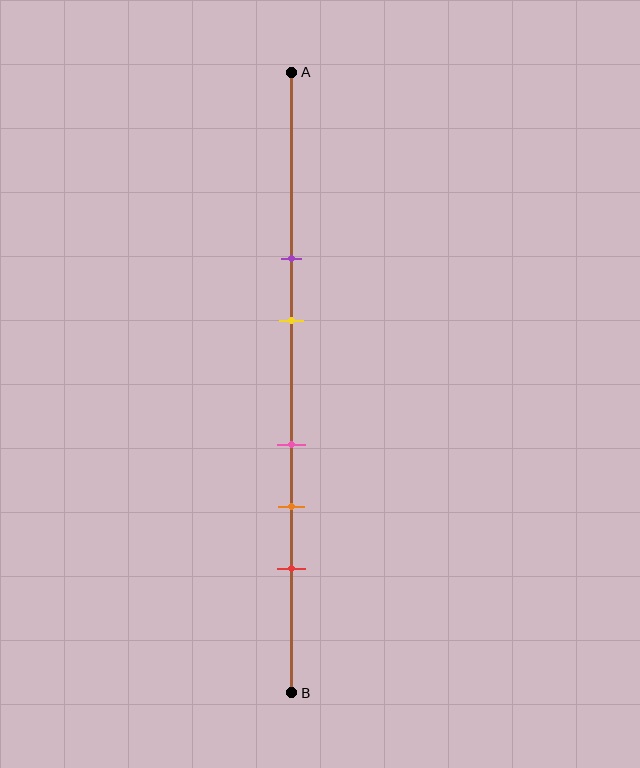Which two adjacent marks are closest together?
The pink and orange marks are the closest adjacent pair.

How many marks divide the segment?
There are 5 marks dividing the segment.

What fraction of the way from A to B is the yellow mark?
The yellow mark is approximately 40% (0.4) of the way from A to B.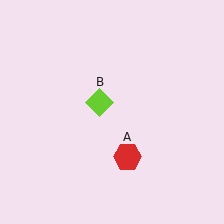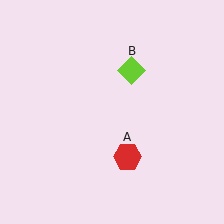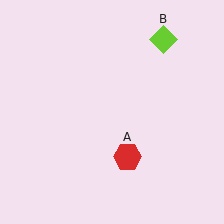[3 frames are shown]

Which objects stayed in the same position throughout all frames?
Red hexagon (object A) remained stationary.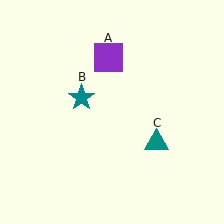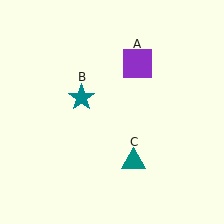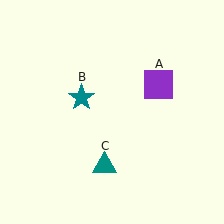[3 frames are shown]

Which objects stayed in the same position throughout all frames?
Teal star (object B) remained stationary.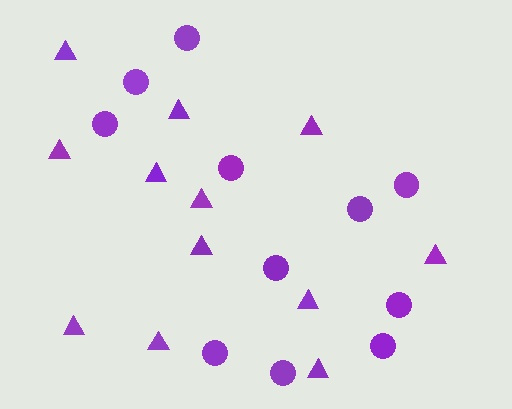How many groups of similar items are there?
There are 2 groups: one group of circles (11) and one group of triangles (12).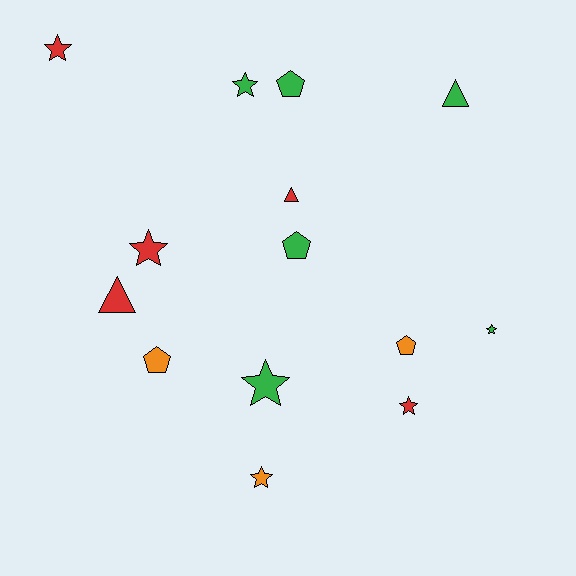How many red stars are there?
There are 3 red stars.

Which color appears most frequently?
Green, with 6 objects.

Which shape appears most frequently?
Star, with 7 objects.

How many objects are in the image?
There are 14 objects.